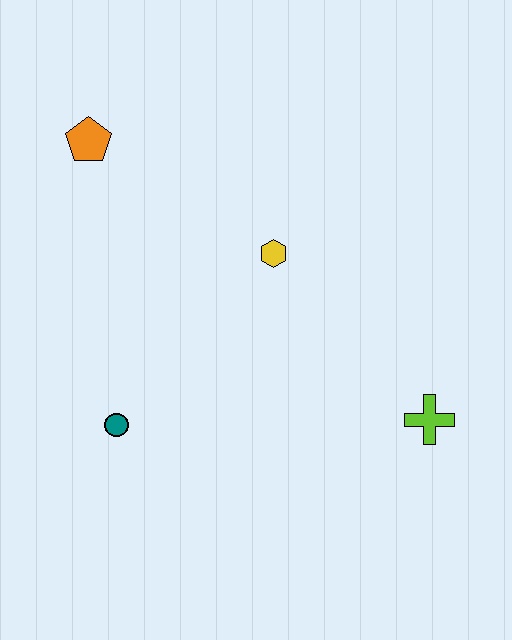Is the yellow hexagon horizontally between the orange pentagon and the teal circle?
No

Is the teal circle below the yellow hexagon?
Yes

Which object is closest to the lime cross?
The yellow hexagon is closest to the lime cross.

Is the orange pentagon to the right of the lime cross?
No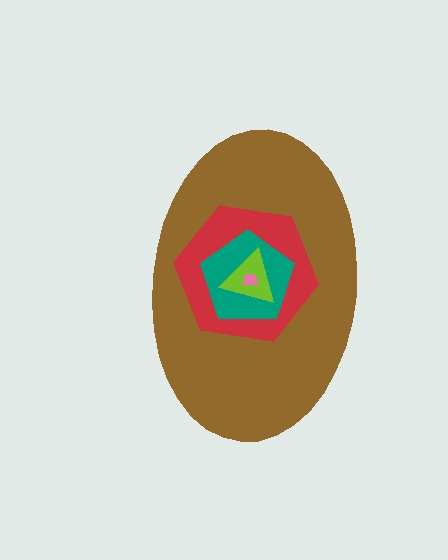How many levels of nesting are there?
5.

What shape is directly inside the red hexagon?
The teal pentagon.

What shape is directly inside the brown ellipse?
The red hexagon.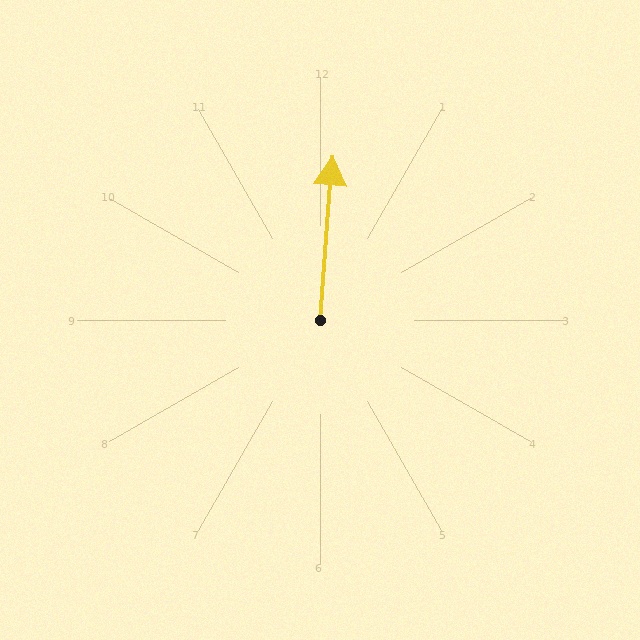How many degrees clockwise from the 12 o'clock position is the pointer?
Approximately 4 degrees.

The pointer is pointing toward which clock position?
Roughly 12 o'clock.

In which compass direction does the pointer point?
North.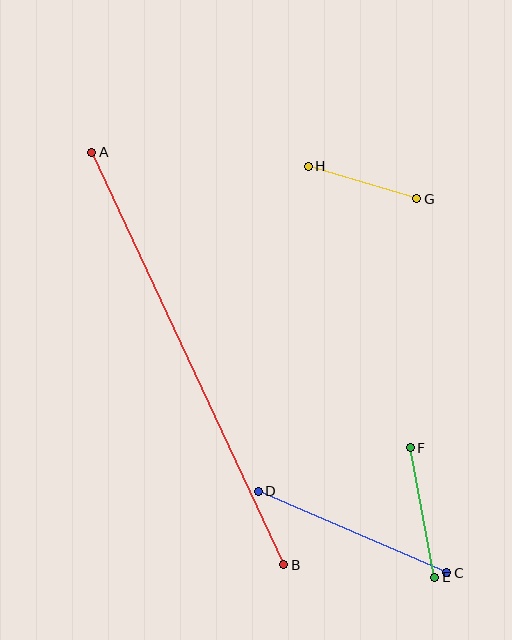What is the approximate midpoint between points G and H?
The midpoint is at approximately (362, 182) pixels.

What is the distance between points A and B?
The distance is approximately 455 pixels.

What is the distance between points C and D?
The distance is approximately 205 pixels.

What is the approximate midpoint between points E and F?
The midpoint is at approximately (422, 512) pixels.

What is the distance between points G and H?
The distance is approximately 113 pixels.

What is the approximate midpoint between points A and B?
The midpoint is at approximately (188, 359) pixels.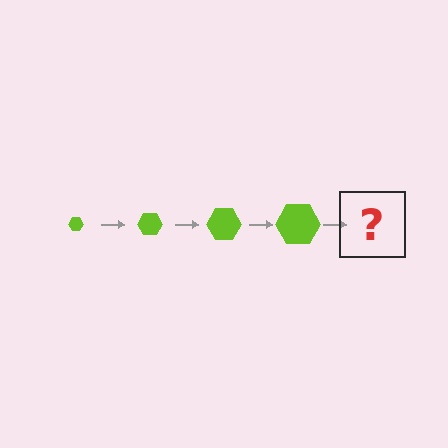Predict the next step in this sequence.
The next step is a lime hexagon, larger than the previous one.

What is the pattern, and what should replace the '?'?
The pattern is that the hexagon gets progressively larger each step. The '?' should be a lime hexagon, larger than the previous one.